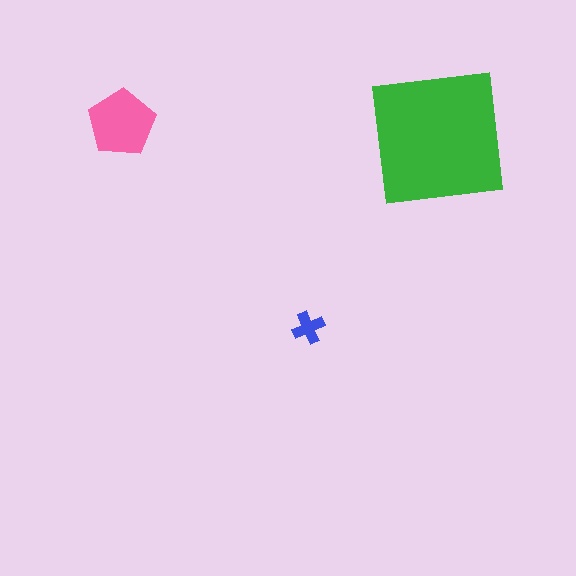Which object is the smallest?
The blue cross.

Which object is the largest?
The green square.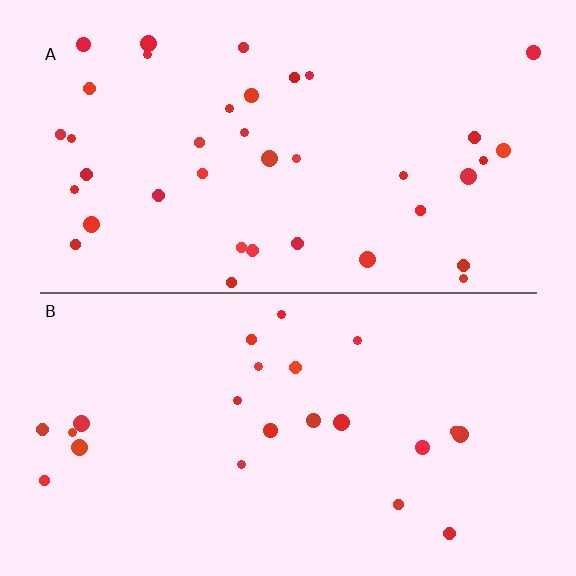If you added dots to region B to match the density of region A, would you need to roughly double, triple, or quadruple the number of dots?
Approximately double.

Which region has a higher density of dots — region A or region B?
A (the top).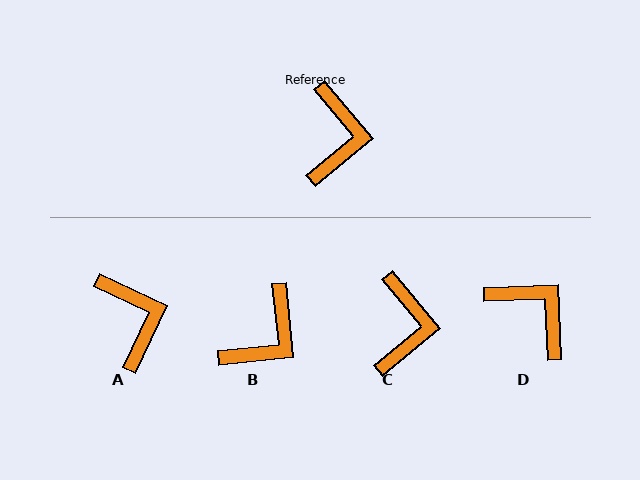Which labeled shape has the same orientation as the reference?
C.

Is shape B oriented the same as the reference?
No, it is off by about 34 degrees.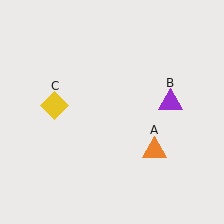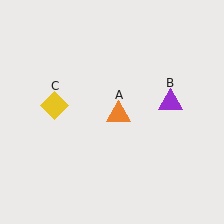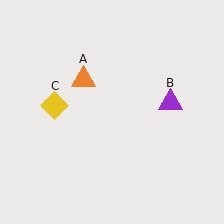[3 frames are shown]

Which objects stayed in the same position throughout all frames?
Purple triangle (object B) and yellow diamond (object C) remained stationary.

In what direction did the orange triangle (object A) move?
The orange triangle (object A) moved up and to the left.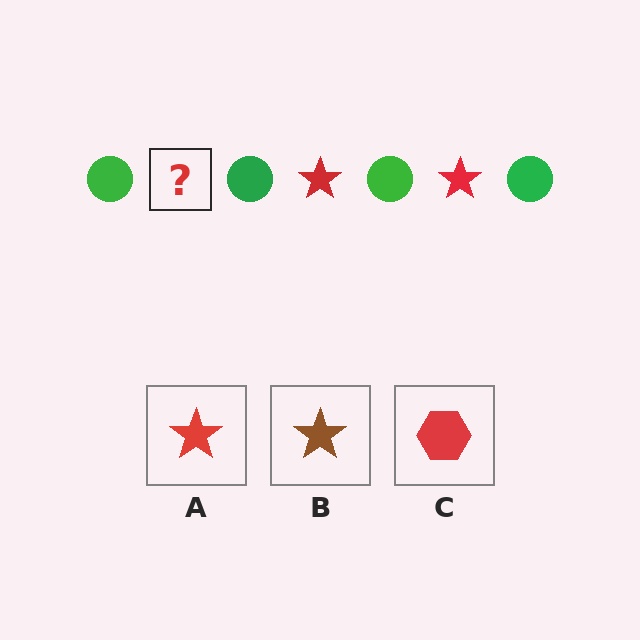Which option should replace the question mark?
Option A.